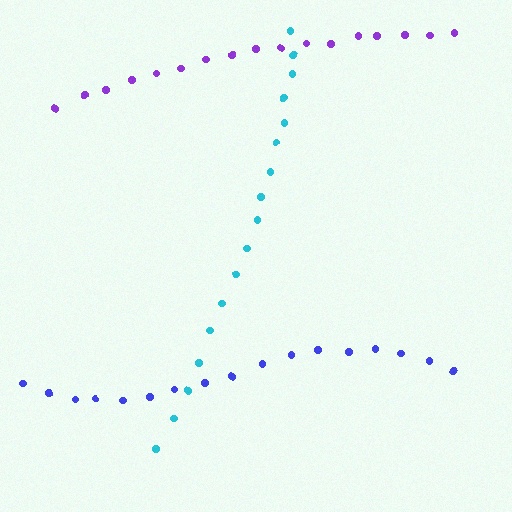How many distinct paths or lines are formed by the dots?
There are 3 distinct paths.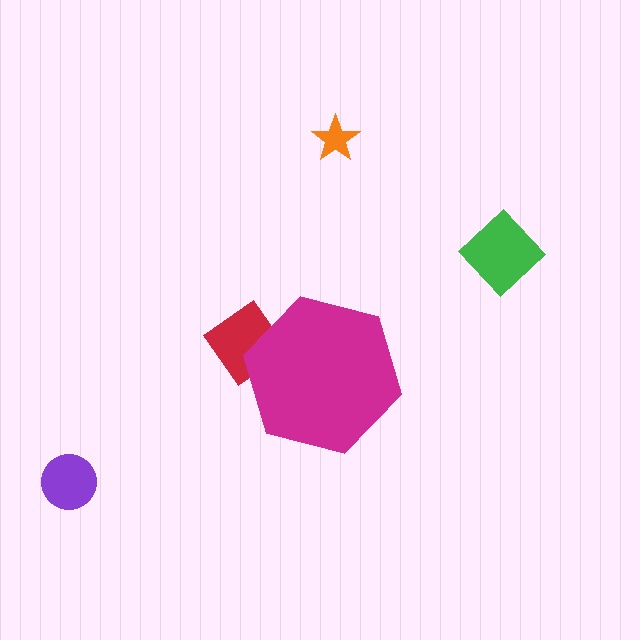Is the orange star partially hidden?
No, the orange star is fully visible.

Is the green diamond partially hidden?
No, the green diamond is fully visible.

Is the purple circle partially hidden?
No, the purple circle is fully visible.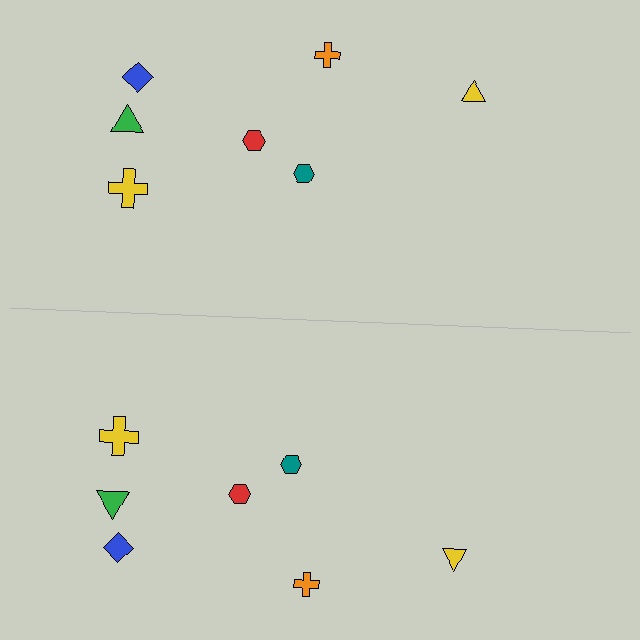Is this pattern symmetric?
Yes, this pattern has bilateral (reflection) symmetry.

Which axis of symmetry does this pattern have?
The pattern has a horizontal axis of symmetry running through the center of the image.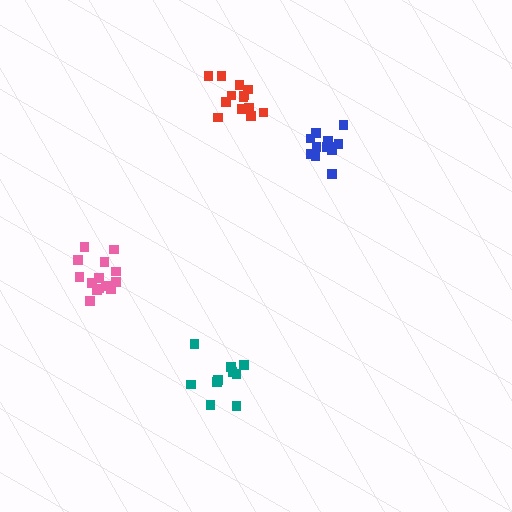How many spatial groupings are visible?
There are 4 spatial groupings.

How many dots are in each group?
Group 1: 10 dots, Group 2: 12 dots, Group 3: 14 dots, Group 4: 14 dots (50 total).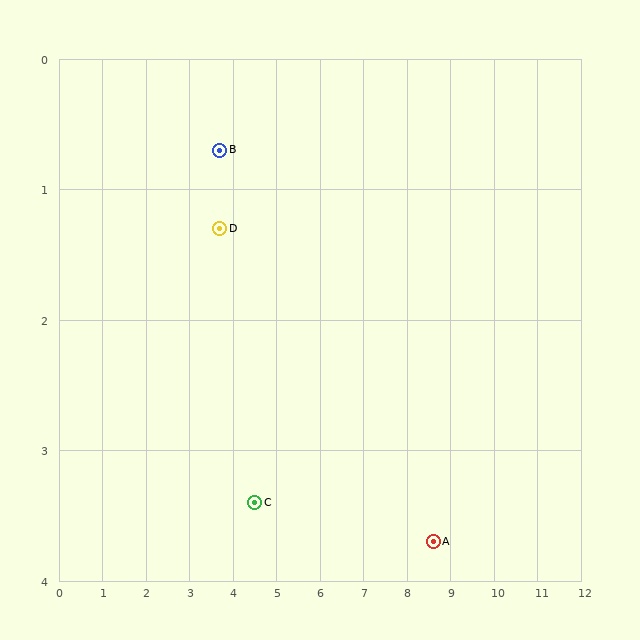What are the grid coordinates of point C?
Point C is at approximately (4.5, 3.4).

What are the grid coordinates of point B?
Point B is at approximately (3.7, 0.7).